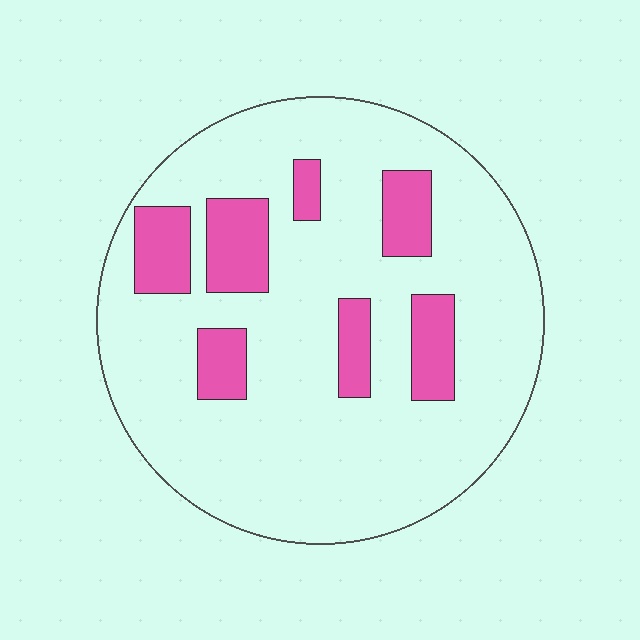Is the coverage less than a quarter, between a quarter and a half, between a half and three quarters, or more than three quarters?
Less than a quarter.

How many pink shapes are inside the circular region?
7.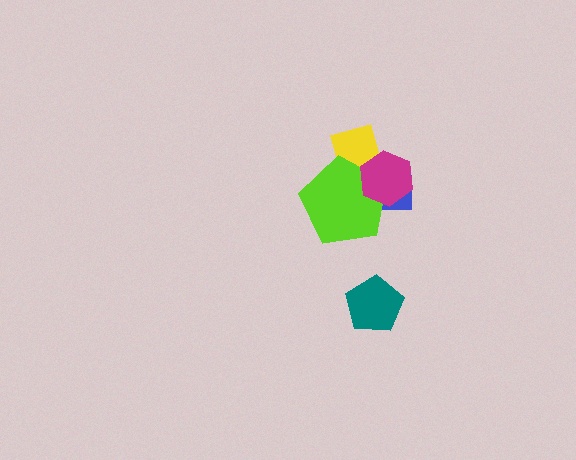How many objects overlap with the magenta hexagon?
3 objects overlap with the magenta hexagon.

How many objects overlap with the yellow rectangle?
3 objects overlap with the yellow rectangle.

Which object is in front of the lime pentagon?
The magenta hexagon is in front of the lime pentagon.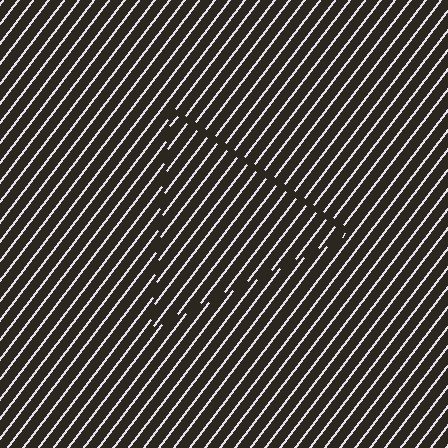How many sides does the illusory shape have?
3 sides — the line-ends trace a triangle.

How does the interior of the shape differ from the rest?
The interior of the shape contains the same grating, shifted by half a period — the contour is defined by the phase discontinuity where line-ends from the inner and outer gratings abut.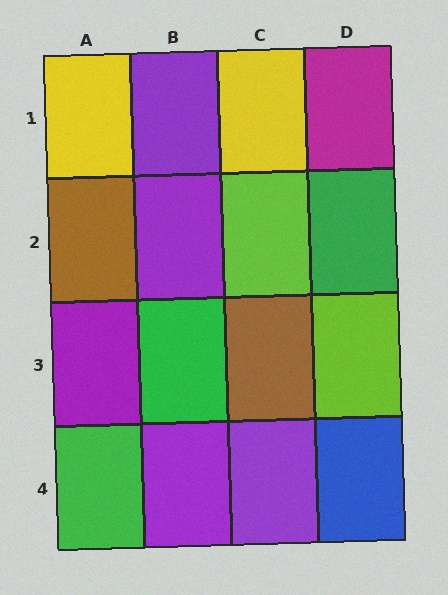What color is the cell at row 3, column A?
Purple.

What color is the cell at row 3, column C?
Brown.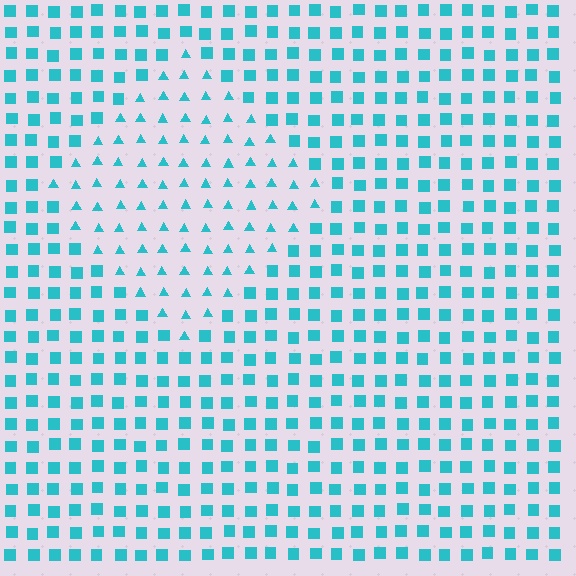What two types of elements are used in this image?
The image uses triangles inside the diamond region and squares outside it.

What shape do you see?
I see a diamond.